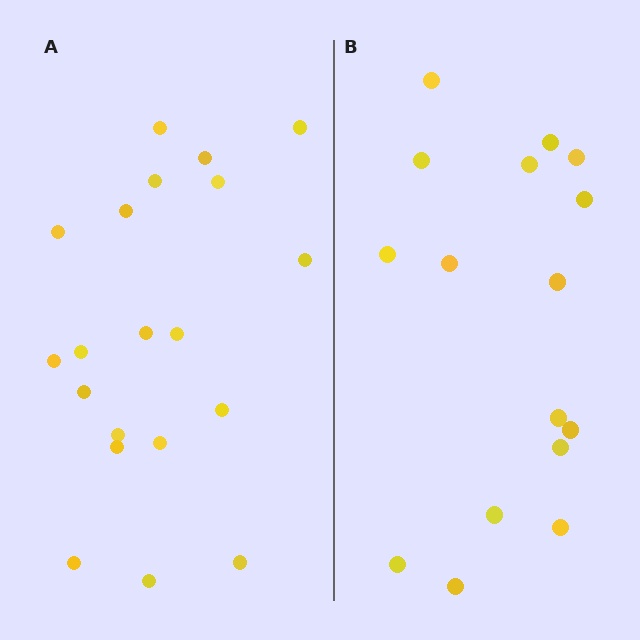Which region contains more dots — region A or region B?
Region A (the left region) has more dots.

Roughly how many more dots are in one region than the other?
Region A has about 4 more dots than region B.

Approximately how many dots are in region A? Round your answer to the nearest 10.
About 20 dots.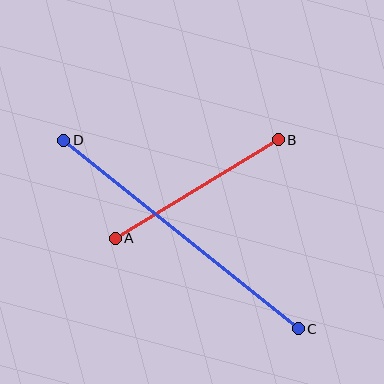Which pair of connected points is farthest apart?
Points C and D are farthest apart.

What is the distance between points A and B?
The distance is approximately 190 pixels.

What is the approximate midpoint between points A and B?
The midpoint is at approximately (197, 189) pixels.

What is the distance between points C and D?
The distance is approximately 301 pixels.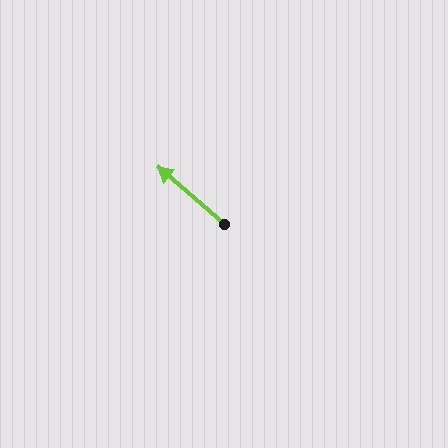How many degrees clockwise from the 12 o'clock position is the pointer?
Approximately 311 degrees.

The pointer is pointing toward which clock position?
Roughly 10 o'clock.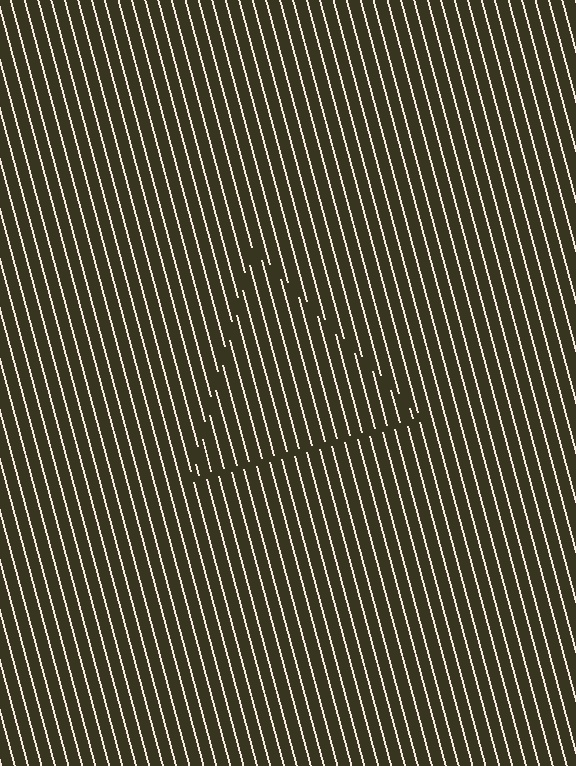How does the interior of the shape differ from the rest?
The interior of the shape contains the same grating, shifted by half a period — the contour is defined by the phase discontinuity where line-ends from the inner and outer gratings abut.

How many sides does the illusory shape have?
3 sides — the line-ends trace a triangle.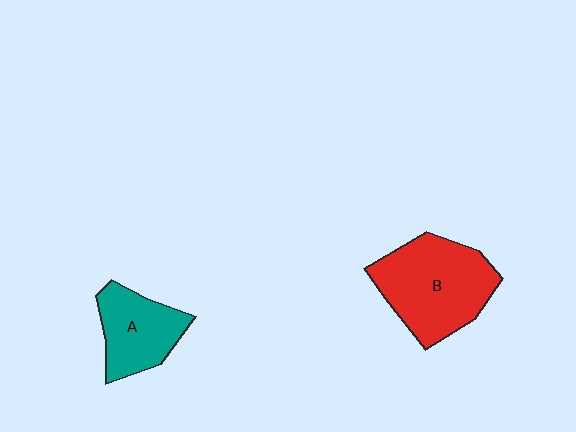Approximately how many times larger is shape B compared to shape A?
Approximately 1.6 times.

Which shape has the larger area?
Shape B (red).